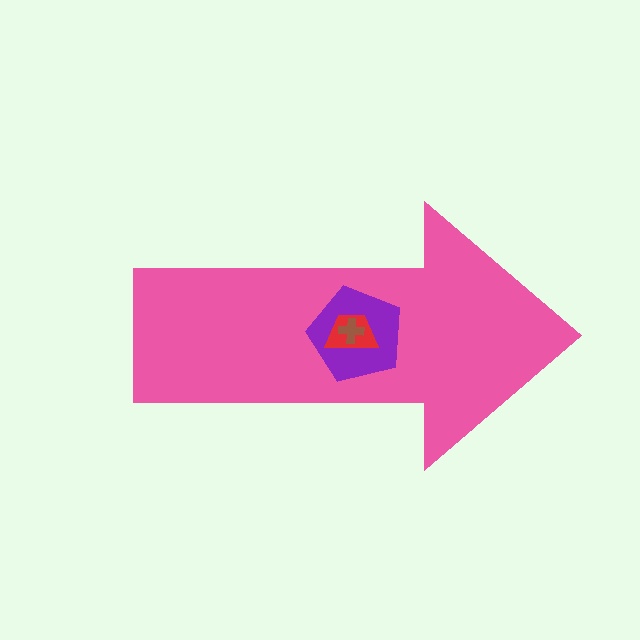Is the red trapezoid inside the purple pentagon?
Yes.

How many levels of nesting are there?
4.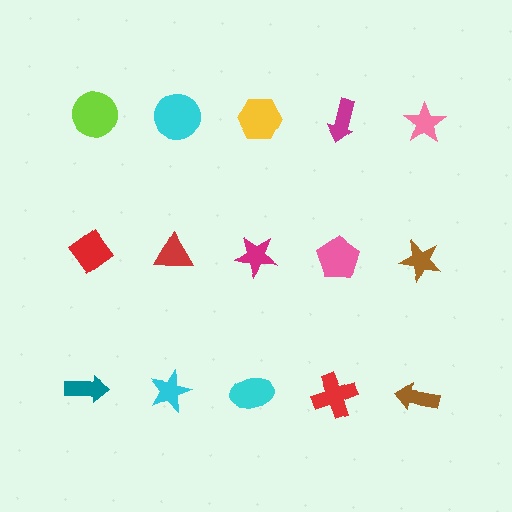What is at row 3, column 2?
A cyan star.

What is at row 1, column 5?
A pink star.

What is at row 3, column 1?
A teal arrow.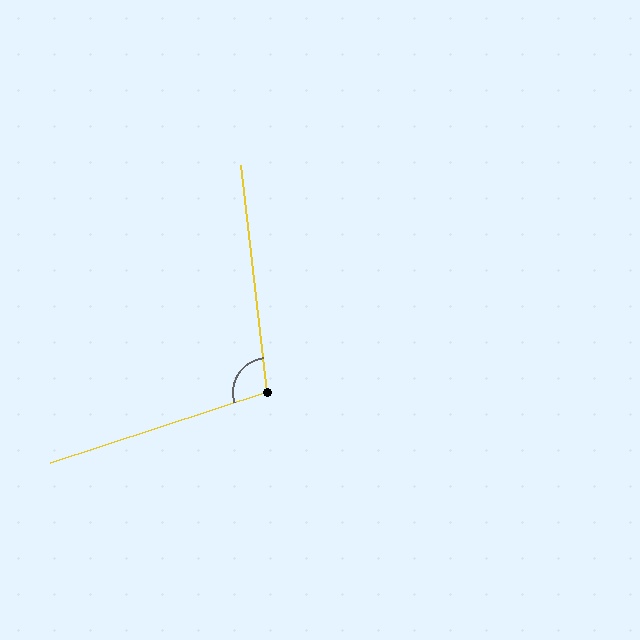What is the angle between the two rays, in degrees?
Approximately 101 degrees.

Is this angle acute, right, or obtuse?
It is obtuse.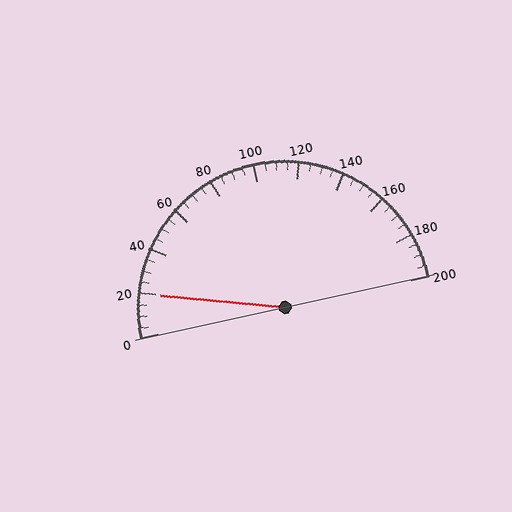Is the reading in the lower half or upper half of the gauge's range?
The reading is in the lower half of the range (0 to 200).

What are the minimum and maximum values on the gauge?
The gauge ranges from 0 to 200.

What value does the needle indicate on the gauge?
The needle indicates approximately 20.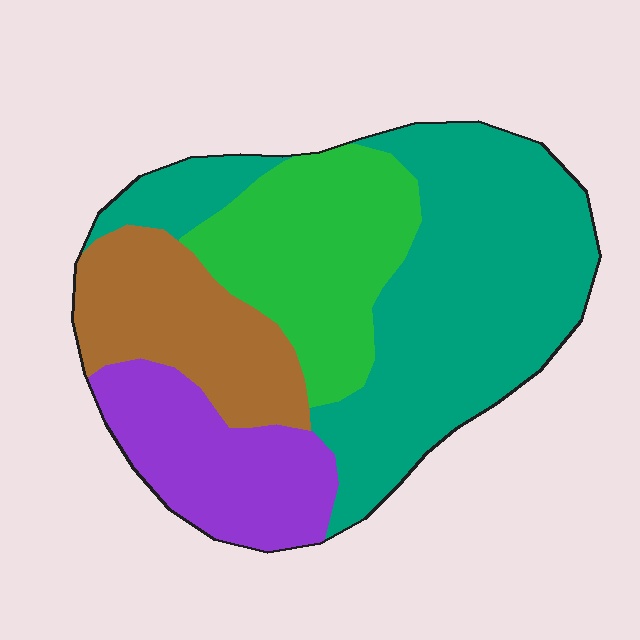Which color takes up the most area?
Teal, at roughly 45%.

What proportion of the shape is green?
Green takes up about one fifth (1/5) of the shape.